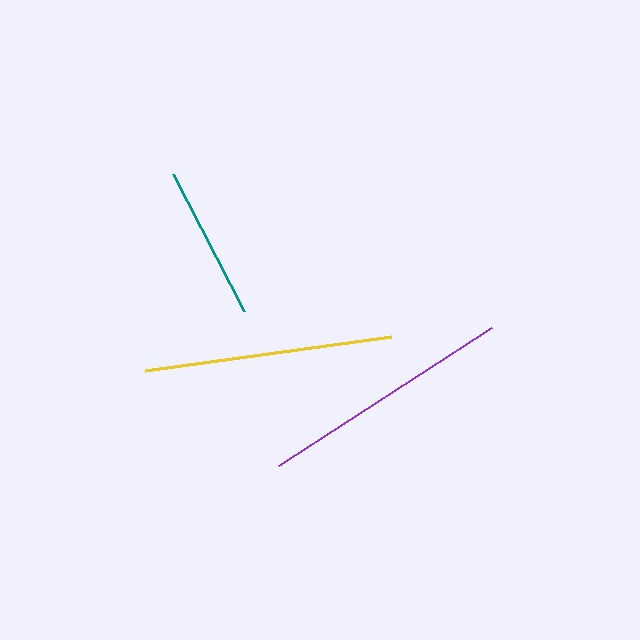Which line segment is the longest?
The purple line is the longest at approximately 254 pixels.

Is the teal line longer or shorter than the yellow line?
The yellow line is longer than the teal line.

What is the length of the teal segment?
The teal segment is approximately 154 pixels long.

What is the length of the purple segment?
The purple segment is approximately 254 pixels long.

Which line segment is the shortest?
The teal line is the shortest at approximately 154 pixels.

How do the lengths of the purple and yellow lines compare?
The purple and yellow lines are approximately the same length.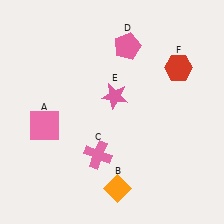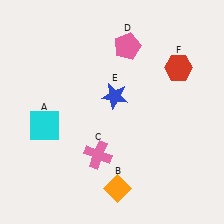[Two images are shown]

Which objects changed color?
A changed from pink to cyan. E changed from pink to blue.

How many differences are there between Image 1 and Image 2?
There are 2 differences between the two images.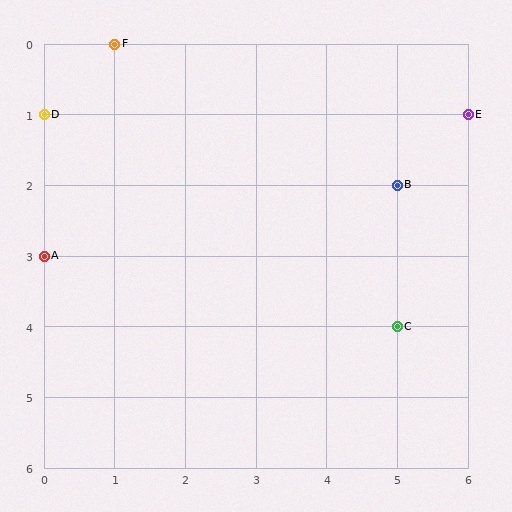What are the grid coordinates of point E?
Point E is at grid coordinates (6, 1).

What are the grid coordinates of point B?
Point B is at grid coordinates (5, 2).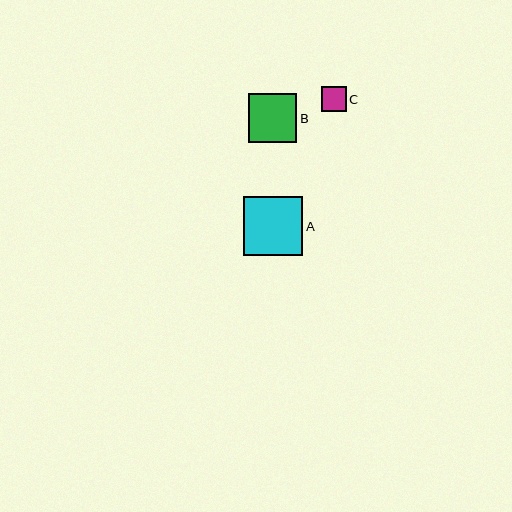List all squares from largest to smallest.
From largest to smallest: A, B, C.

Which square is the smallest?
Square C is the smallest with a size of approximately 25 pixels.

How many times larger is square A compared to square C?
Square A is approximately 2.4 times the size of square C.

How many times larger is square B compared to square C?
Square B is approximately 2.0 times the size of square C.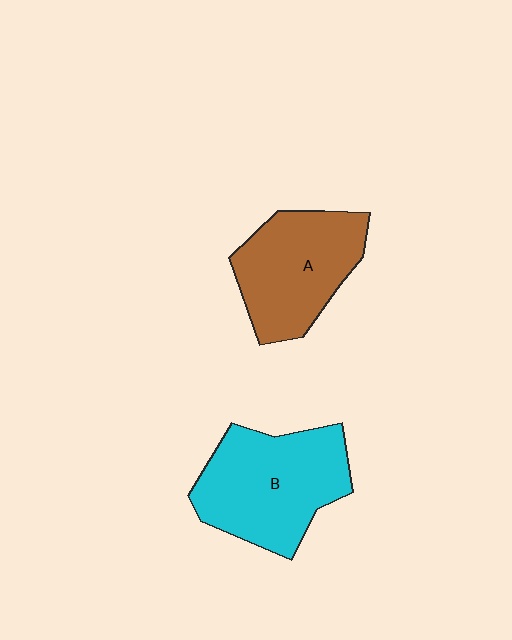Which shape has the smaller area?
Shape A (brown).